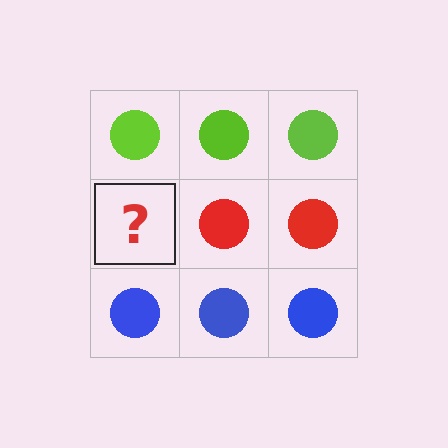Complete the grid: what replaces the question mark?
The question mark should be replaced with a red circle.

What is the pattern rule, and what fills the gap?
The rule is that each row has a consistent color. The gap should be filled with a red circle.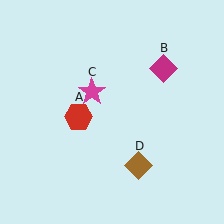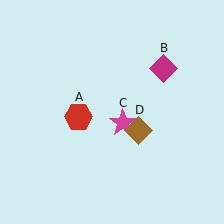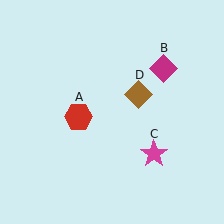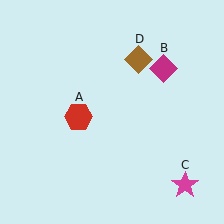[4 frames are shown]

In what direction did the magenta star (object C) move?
The magenta star (object C) moved down and to the right.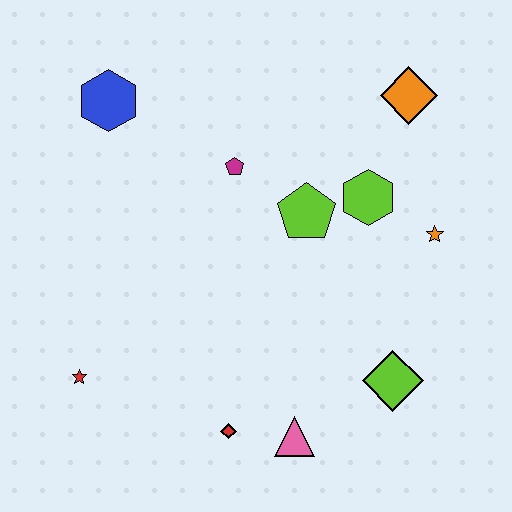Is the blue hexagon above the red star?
Yes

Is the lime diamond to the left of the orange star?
Yes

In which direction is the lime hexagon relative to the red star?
The lime hexagon is to the right of the red star.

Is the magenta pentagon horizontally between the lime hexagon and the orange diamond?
No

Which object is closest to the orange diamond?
The lime hexagon is closest to the orange diamond.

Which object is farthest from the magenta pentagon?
The pink triangle is farthest from the magenta pentagon.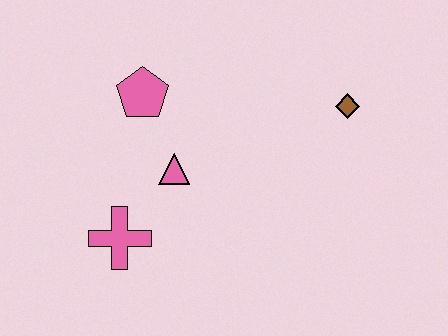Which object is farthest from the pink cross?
The brown diamond is farthest from the pink cross.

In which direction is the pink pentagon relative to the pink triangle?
The pink pentagon is above the pink triangle.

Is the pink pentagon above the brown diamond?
Yes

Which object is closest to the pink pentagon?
The pink triangle is closest to the pink pentagon.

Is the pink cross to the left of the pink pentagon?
Yes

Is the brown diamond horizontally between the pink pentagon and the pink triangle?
No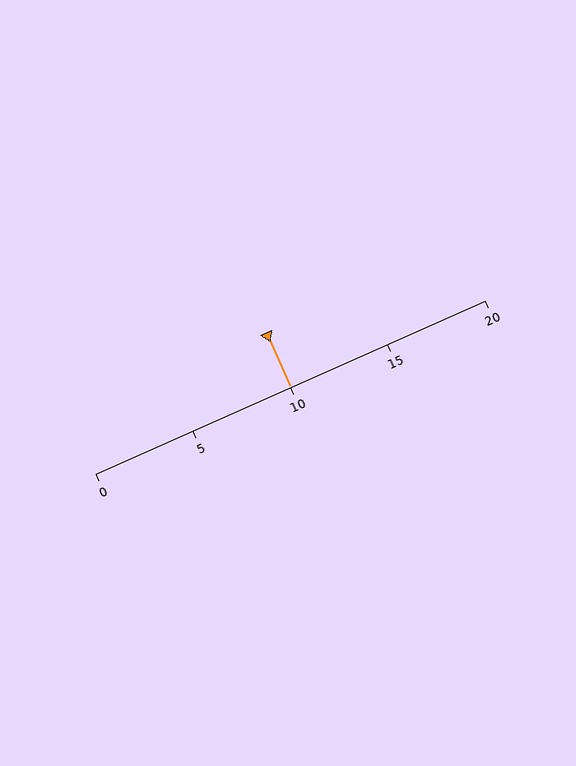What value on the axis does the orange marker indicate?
The marker indicates approximately 10.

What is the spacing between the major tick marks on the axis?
The major ticks are spaced 5 apart.